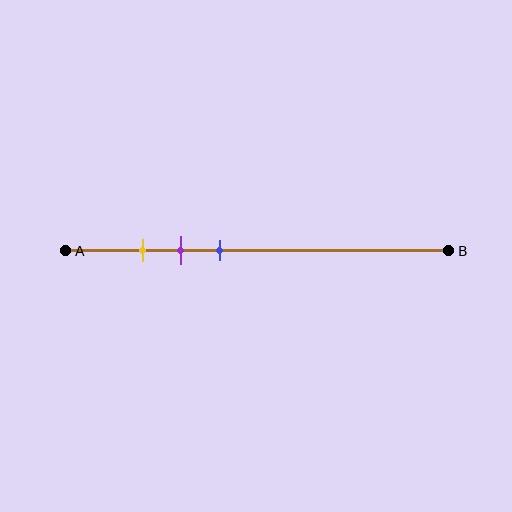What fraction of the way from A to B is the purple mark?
The purple mark is approximately 30% (0.3) of the way from A to B.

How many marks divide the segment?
There are 3 marks dividing the segment.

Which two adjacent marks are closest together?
The yellow and purple marks are the closest adjacent pair.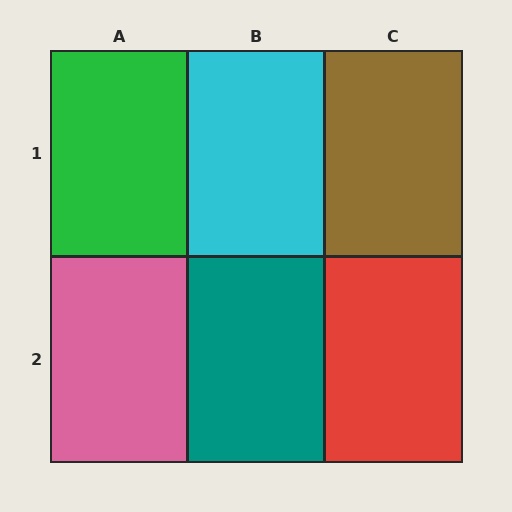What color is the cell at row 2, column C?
Red.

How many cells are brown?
1 cell is brown.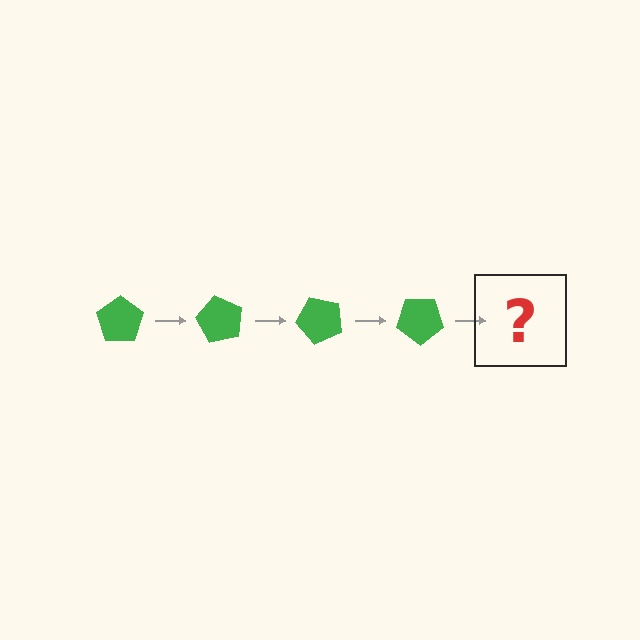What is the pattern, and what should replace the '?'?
The pattern is that the pentagon rotates 60 degrees each step. The '?' should be a green pentagon rotated 240 degrees.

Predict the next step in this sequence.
The next step is a green pentagon rotated 240 degrees.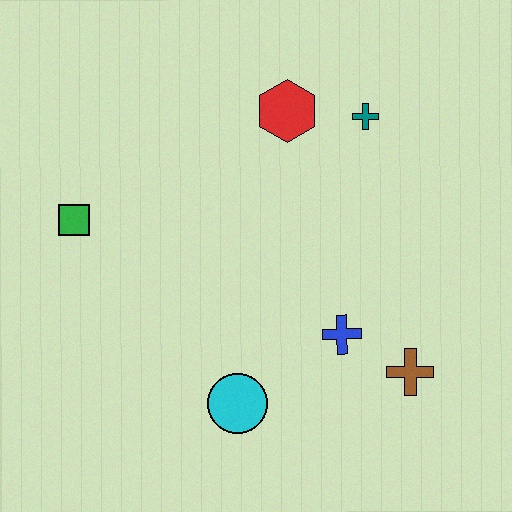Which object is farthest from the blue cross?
The green square is farthest from the blue cross.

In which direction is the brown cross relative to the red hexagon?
The brown cross is below the red hexagon.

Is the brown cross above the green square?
No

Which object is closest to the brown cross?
The blue cross is closest to the brown cross.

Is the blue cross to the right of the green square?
Yes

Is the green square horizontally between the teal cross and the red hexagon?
No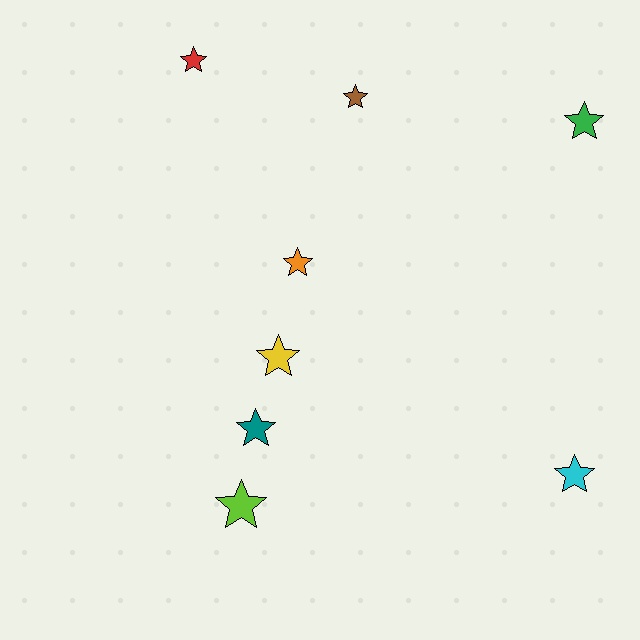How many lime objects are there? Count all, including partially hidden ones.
There is 1 lime object.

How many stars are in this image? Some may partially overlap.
There are 8 stars.